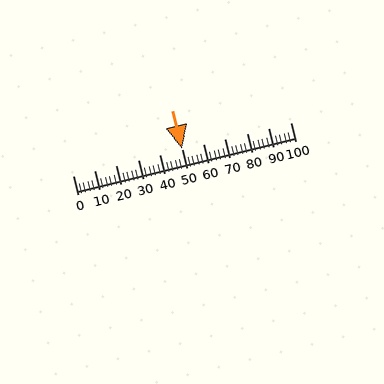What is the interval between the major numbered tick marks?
The major tick marks are spaced 10 units apart.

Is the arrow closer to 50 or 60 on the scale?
The arrow is closer to 50.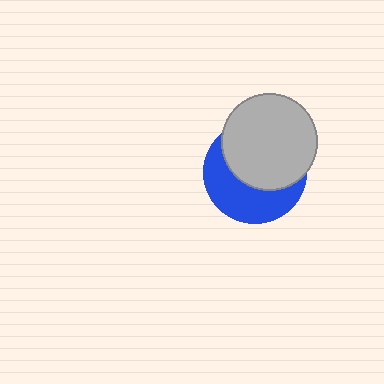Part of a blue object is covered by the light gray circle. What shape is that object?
It is a circle.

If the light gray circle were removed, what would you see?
You would see the complete blue circle.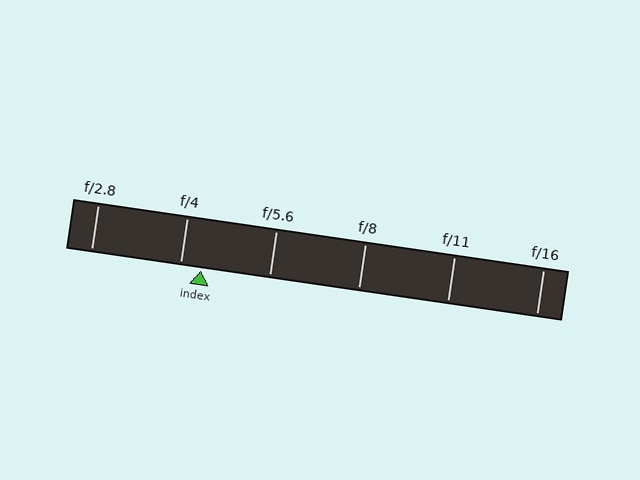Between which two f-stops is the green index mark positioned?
The index mark is between f/4 and f/5.6.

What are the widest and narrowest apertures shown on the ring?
The widest aperture shown is f/2.8 and the narrowest is f/16.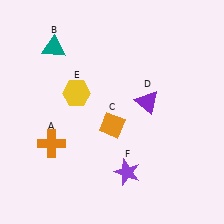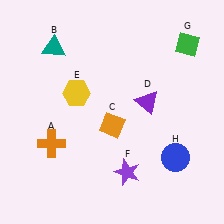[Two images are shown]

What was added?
A green diamond (G), a blue circle (H) were added in Image 2.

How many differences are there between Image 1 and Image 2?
There are 2 differences between the two images.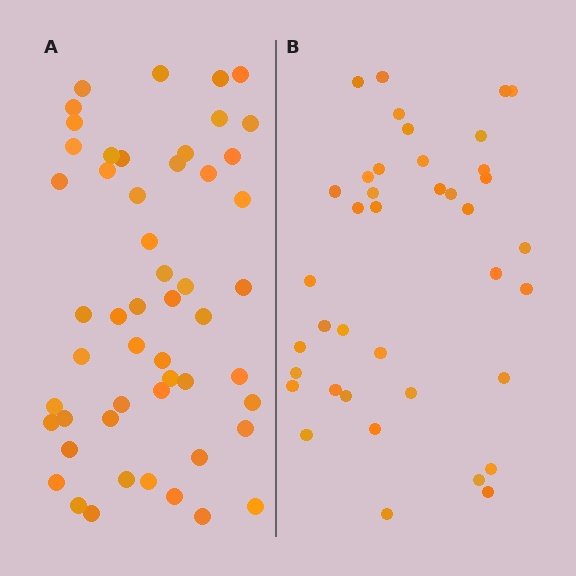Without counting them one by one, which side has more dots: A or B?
Region A (the left region) has more dots.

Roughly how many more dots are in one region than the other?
Region A has approximately 15 more dots than region B.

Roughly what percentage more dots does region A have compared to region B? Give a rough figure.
About 35% more.